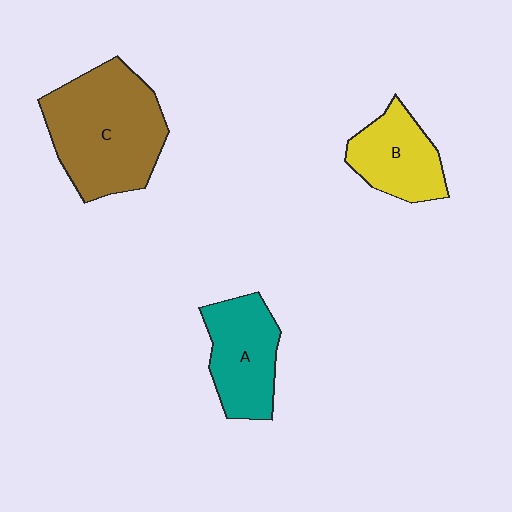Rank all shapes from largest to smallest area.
From largest to smallest: C (brown), A (teal), B (yellow).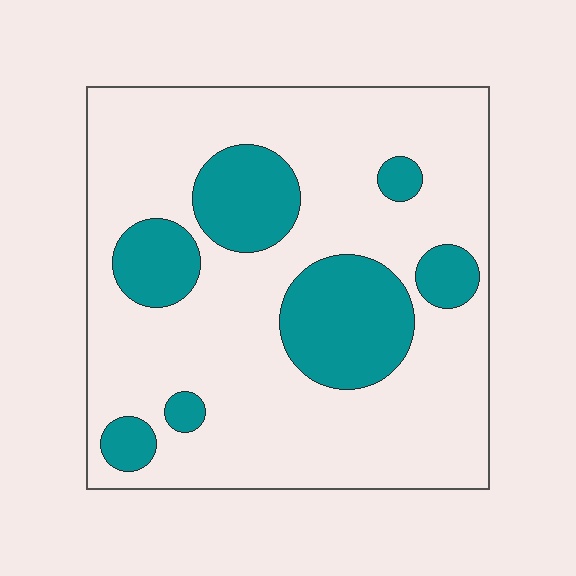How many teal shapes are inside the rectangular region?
7.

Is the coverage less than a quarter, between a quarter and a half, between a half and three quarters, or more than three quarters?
Less than a quarter.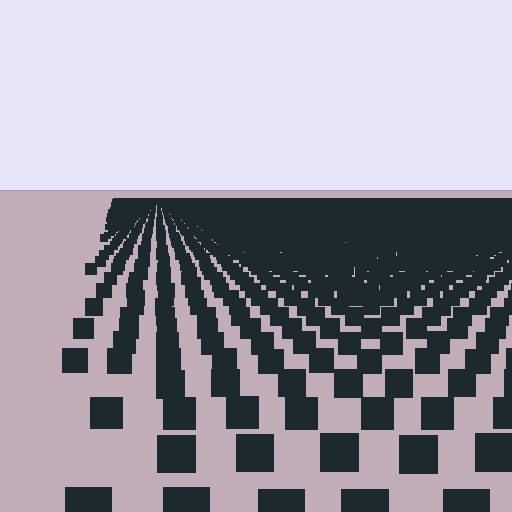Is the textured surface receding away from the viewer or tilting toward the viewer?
The surface is receding away from the viewer. Texture elements get smaller and denser toward the top.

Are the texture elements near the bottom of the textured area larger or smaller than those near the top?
Larger. Near the bottom, elements are closer to the viewer and appear at a bigger on-screen size.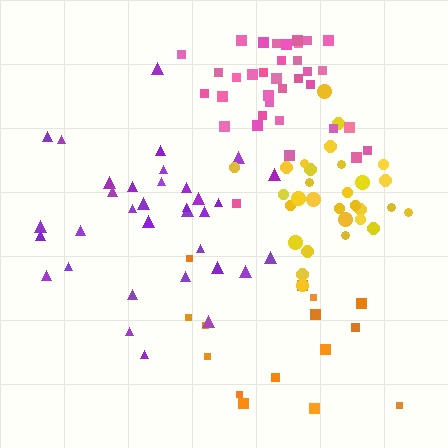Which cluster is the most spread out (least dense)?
Orange.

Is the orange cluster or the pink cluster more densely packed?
Pink.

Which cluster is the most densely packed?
Pink.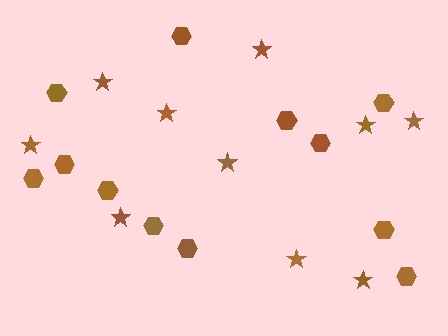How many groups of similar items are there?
There are 2 groups: one group of stars (10) and one group of hexagons (12).